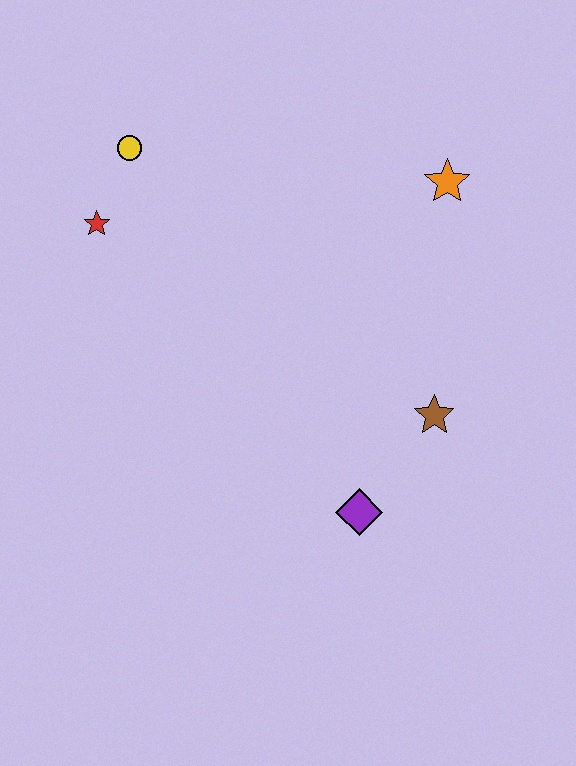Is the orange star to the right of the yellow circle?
Yes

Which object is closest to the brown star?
The purple diamond is closest to the brown star.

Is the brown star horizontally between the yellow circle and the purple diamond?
No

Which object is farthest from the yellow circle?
The purple diamond is farthest from the yellow circle.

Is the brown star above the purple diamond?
Yes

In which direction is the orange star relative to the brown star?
The orange star is above the brown star.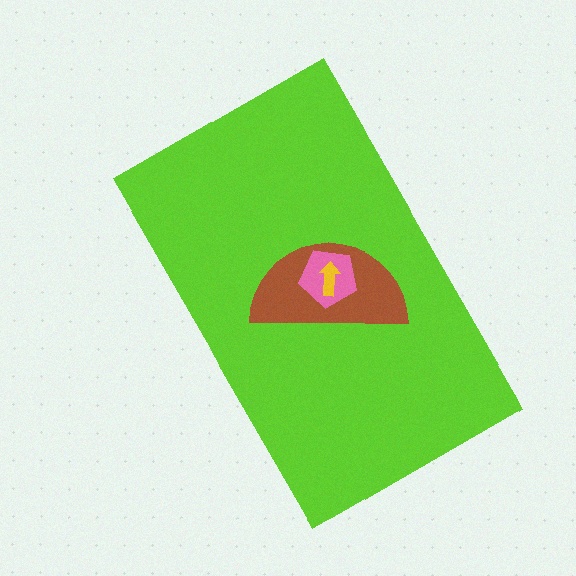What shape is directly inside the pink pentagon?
The yellow arrow.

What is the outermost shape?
The lime rectangle.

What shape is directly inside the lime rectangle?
The brown semicircle.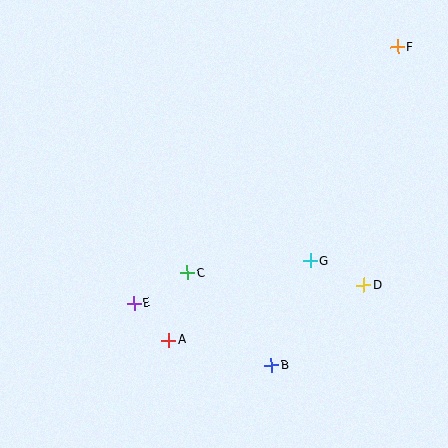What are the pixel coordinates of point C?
Point C is at (187, 273).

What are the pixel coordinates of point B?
Point B is at (271, 365).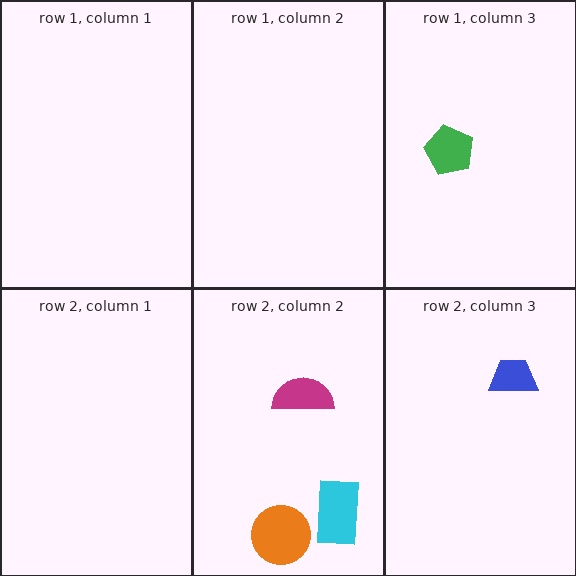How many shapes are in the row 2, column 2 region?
3.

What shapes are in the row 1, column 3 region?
The green pentagon.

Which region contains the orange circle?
The row 2, column 2 region.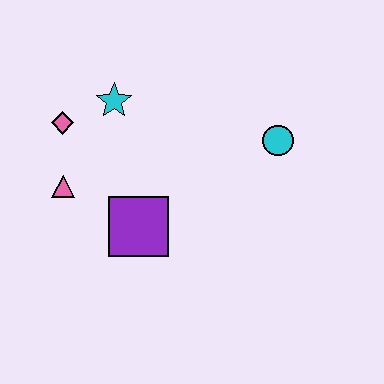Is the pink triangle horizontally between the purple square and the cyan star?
No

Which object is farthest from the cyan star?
The cyan circle is farthest from the cyan star.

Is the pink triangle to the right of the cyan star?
No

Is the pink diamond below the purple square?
No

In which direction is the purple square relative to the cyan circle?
The purple square is to the left of the cyan circle.